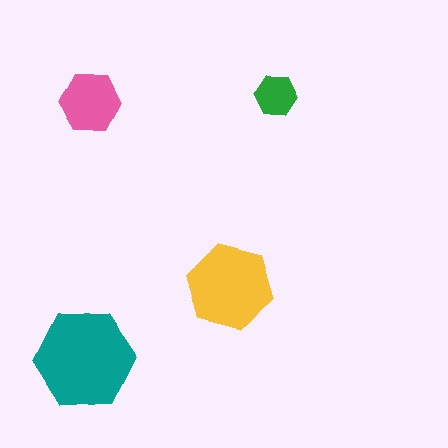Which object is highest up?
The green hexagon is topmost.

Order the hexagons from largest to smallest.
the teal one, the yellow one, the pink one, the green one.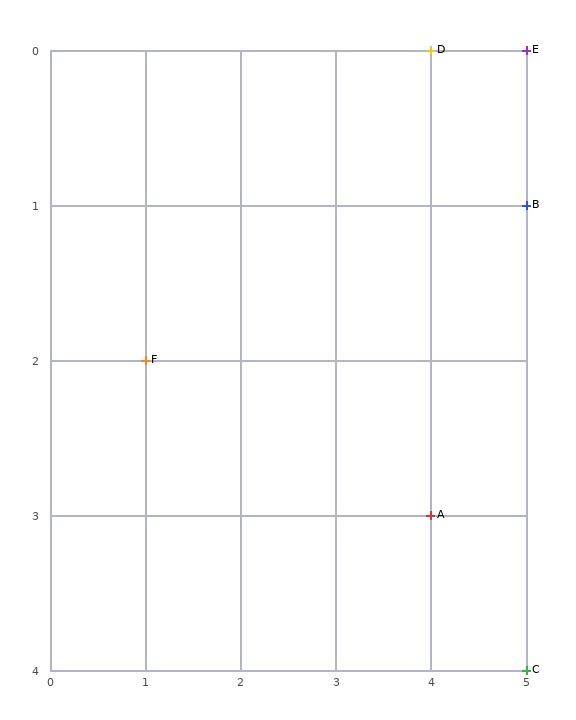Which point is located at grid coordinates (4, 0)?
Point D is at (4, 0).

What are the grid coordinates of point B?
Point B is at grid coordinates (5, 1).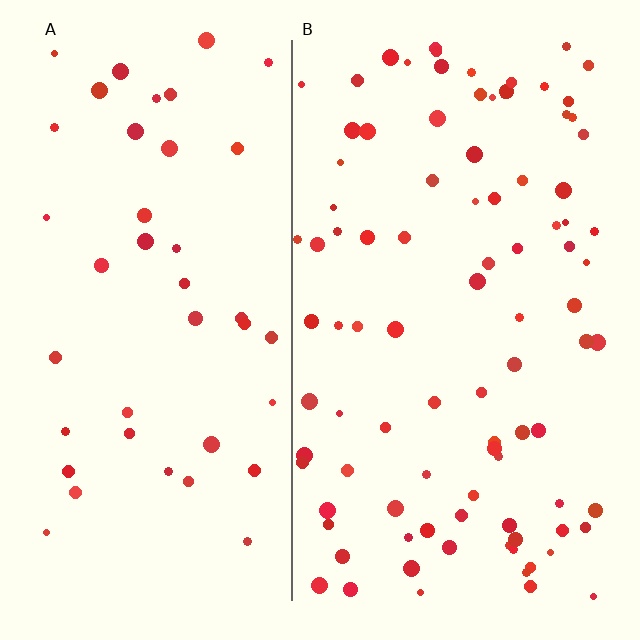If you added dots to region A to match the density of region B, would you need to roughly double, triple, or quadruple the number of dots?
Approximately double.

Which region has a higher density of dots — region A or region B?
B (the right).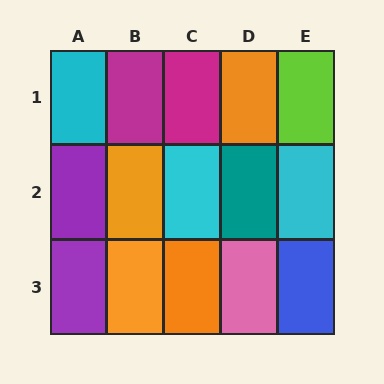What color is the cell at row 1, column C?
Magenta.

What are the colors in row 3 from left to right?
Purple, orange, orange, pink, blue.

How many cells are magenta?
2 cells are magenta.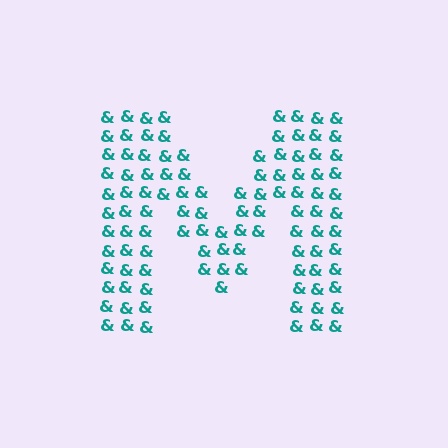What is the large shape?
The large shape is the letter M.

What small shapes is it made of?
It is made of small ampersands.